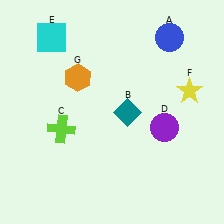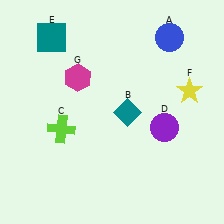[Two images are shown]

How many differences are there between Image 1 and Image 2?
There are 2 differences between the two images.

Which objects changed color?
E changed from cyan to teal. G changed from orange to magenta.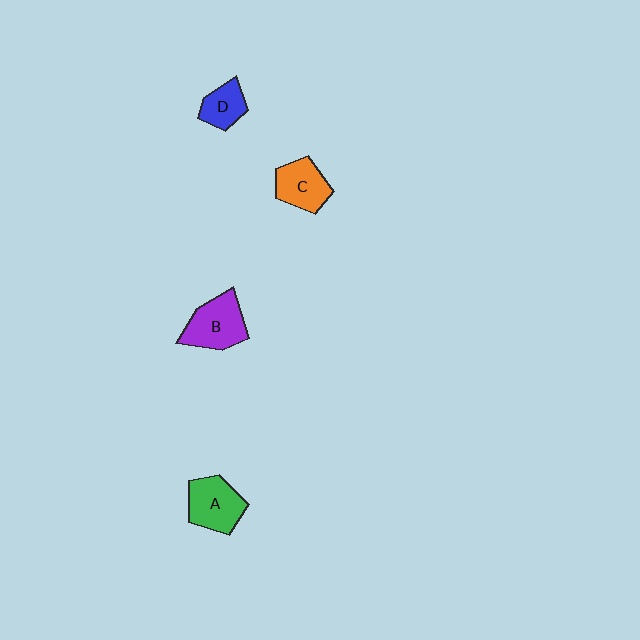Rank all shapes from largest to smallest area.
From largest to smallest: B (purple), A (green), C (orange), D (blue).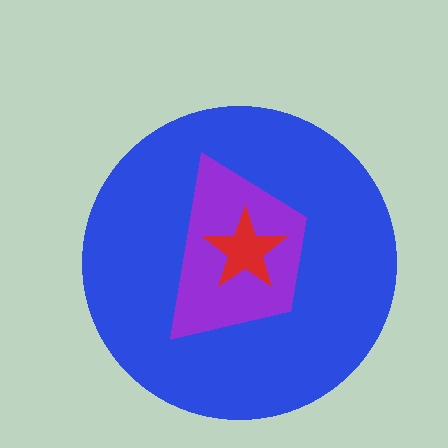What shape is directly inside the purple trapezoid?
The red star.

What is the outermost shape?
The blue circle.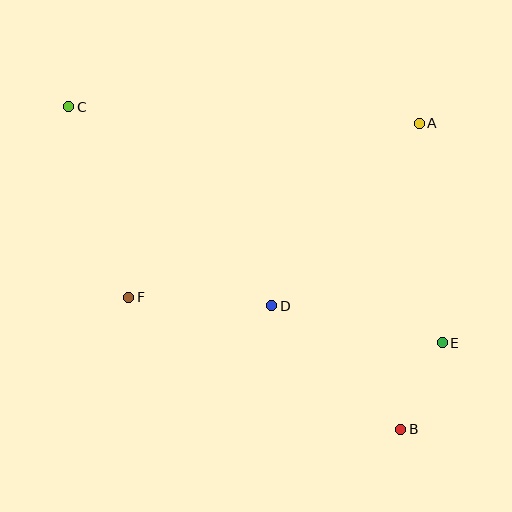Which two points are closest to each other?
Points B and E are closest to each other.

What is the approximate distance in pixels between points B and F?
The distance between B and F is approximately 302 pixels.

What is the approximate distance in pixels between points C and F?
The distance between C and F is approximately 200 pixels.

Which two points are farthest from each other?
Points B and C are farthest from each other.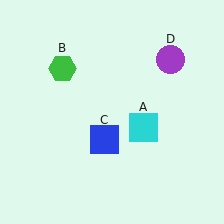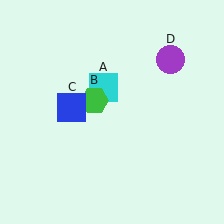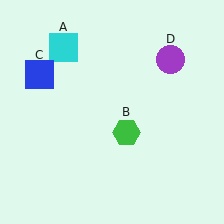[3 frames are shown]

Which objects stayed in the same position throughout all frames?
Purple circle (object D) remained stationary.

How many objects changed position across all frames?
3 objects changed position: cyan square (object A), green hexagon (object B), blue square (object C).